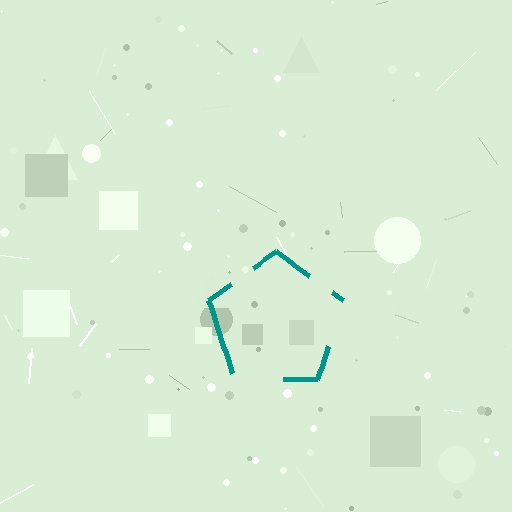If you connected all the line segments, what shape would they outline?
They would outline a pentagon.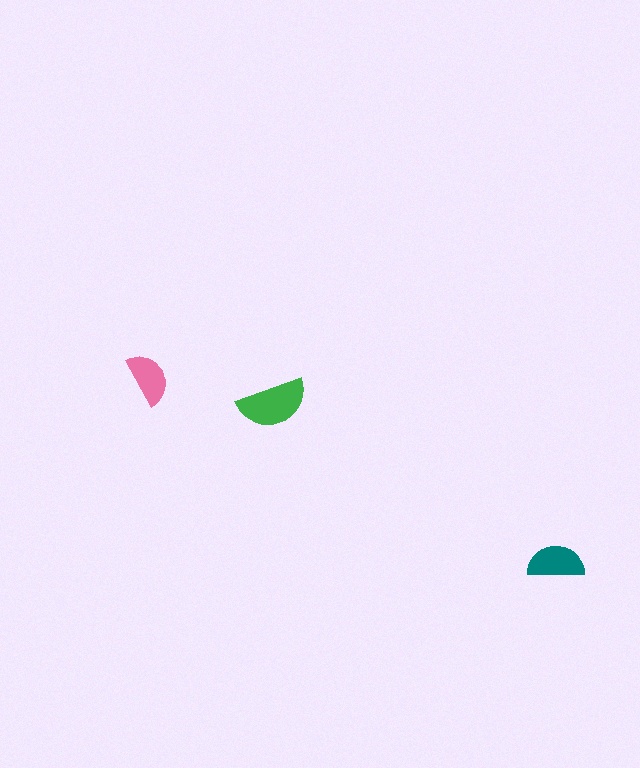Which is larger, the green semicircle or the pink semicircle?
The green one.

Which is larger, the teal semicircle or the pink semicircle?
The teal one.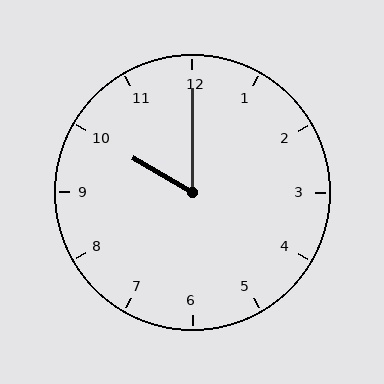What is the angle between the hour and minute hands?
Approximately 60 degrees.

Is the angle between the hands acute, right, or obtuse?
It is acute.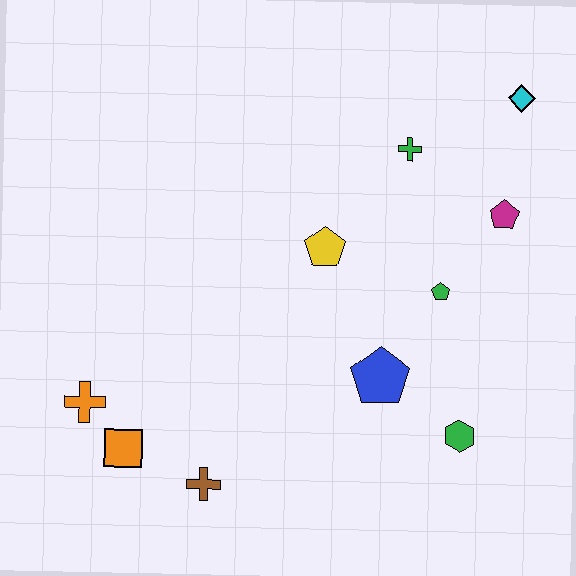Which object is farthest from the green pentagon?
The orange cross is farthest from the green pentagon.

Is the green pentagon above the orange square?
Yes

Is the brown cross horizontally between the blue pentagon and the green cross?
No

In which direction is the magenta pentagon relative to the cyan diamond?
The magenta pentagon is below the cyan diamond.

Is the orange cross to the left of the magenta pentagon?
Yes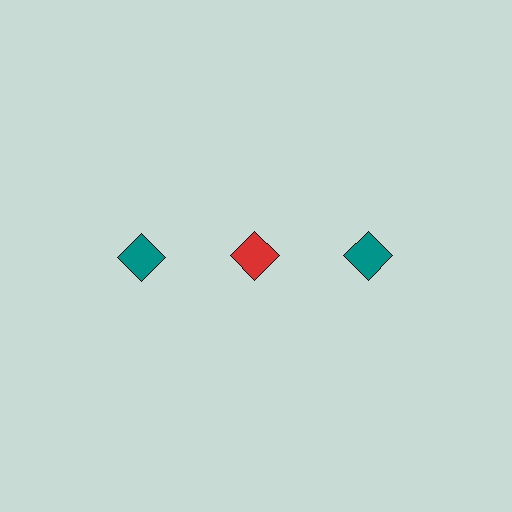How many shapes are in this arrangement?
There are 3 shapes arranged in a grid pattern.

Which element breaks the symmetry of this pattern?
The red diamond in the top row, second from left column breaks the symmetry. All other shapes are teal diamonds.